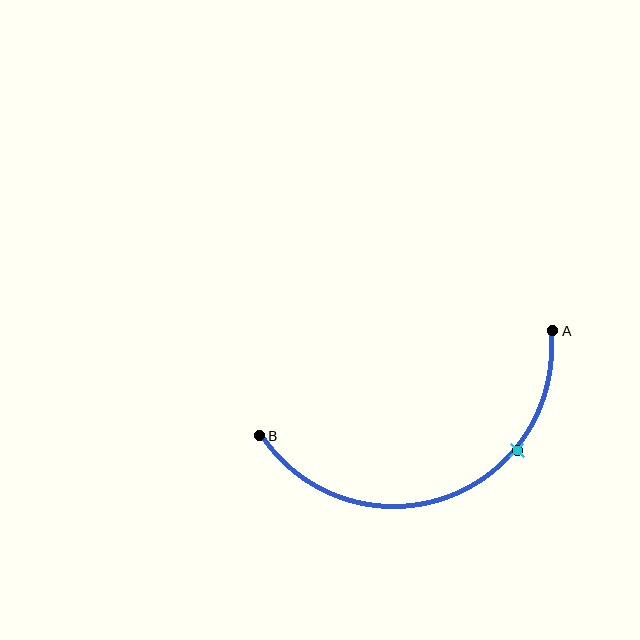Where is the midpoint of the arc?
The arc midpoint is the point on the curve farthest from the straight line joining A and B. It sits below that line.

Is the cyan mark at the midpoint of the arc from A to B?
No. The cyan mark lies on the arc but is closer to endpoint A. The arc midpoint would be at the point on the curve equidistant along the arc from both A and B.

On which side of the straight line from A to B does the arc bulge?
The arc bulges below the straight line connecting A and B.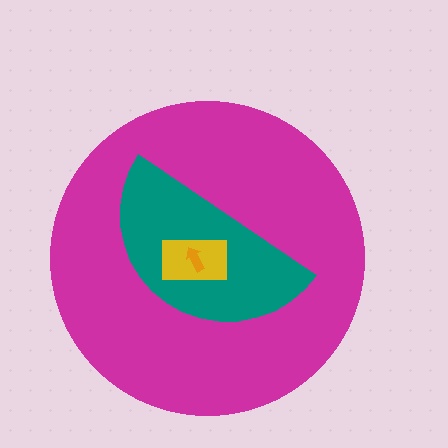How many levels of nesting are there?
4.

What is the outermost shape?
The magenta circle.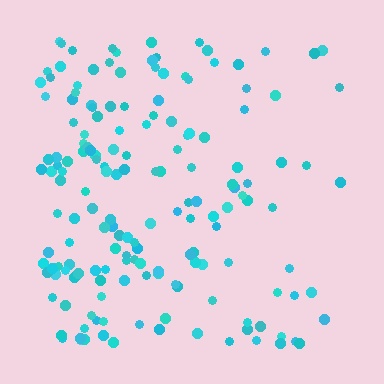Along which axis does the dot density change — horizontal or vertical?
Horizontal.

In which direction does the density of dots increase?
From right to left, with the left side densest.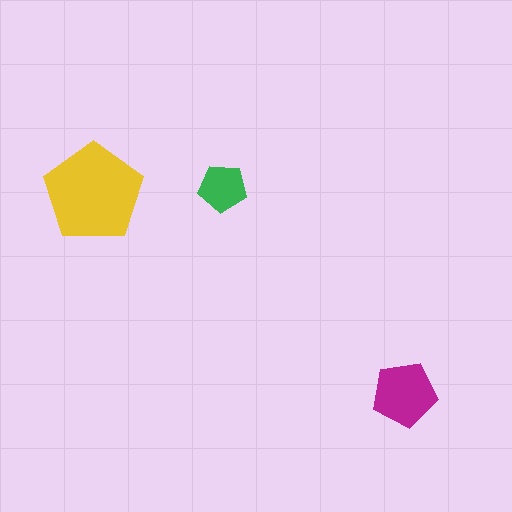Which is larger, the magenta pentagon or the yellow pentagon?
The yellow one.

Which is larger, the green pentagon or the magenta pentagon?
The magenta one.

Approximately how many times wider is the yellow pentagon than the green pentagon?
About 2 times wider.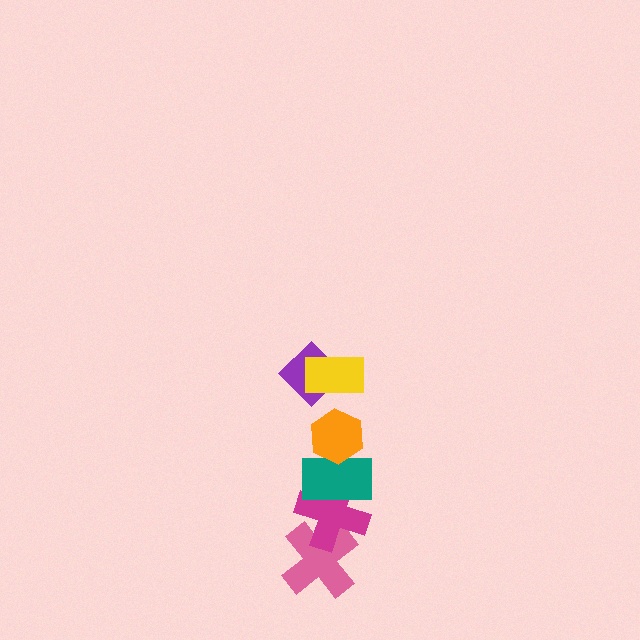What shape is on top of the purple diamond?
The yellow rectangle is on top of the purple diamond.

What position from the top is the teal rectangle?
The teal rectangle is 4th from the top.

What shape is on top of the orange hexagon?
The purple diamond is on top of the orange hexagon.